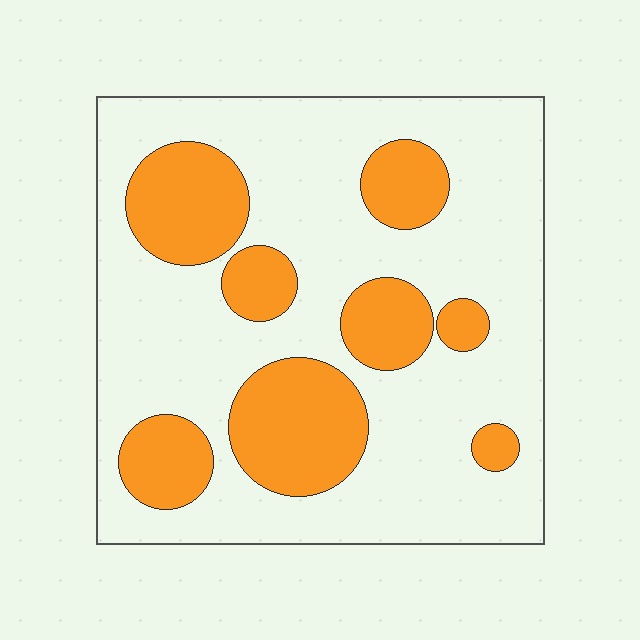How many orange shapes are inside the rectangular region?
8.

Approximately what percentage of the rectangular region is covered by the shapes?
Approximately 30%.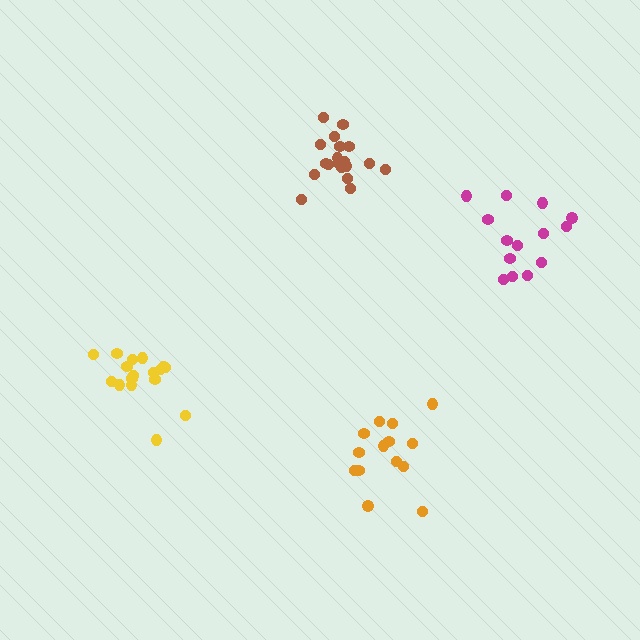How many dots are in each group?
Group 1: 19 dots, Group 2: 14 dots, Group 3: 14 dots, Group 4: 17 dots (64 total).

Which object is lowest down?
The orange cluster is bottommost.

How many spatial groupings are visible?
There are 4 spatial groupings.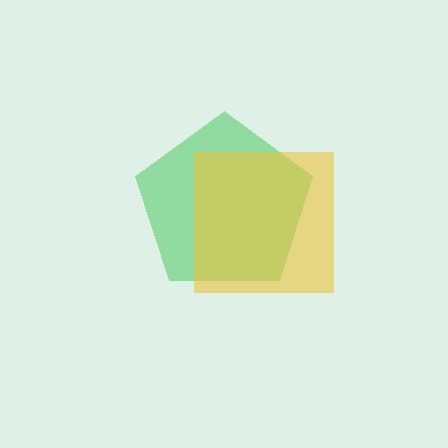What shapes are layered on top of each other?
The layered shapes are: a green pentagon, a yellow square.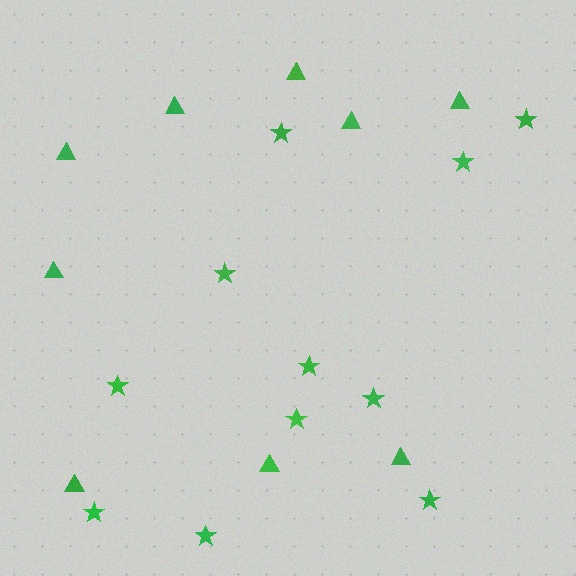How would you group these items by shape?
There are 2 groups: one group of stars (11) and one group of triangles (9).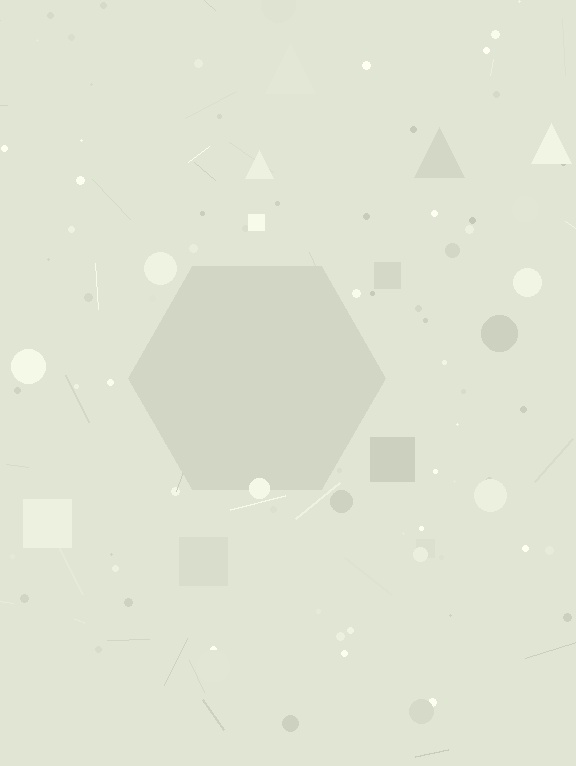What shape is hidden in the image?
A hexagon is hidden in the image.